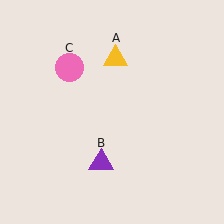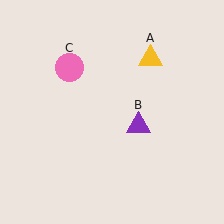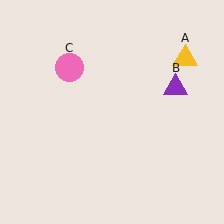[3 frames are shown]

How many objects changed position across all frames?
2 objects changed position: yellow triangle (object A), purple triangle (object B).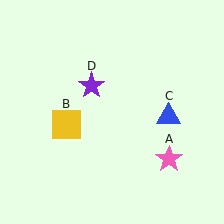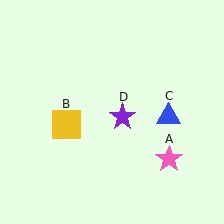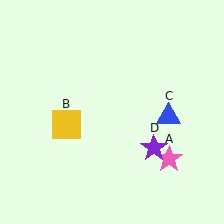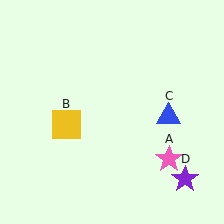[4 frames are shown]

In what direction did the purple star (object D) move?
The purple star (object D) moved down and to the right.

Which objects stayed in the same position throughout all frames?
Pink star (object A) and yellow square (object B) and blue triangle (object C) remained stationary.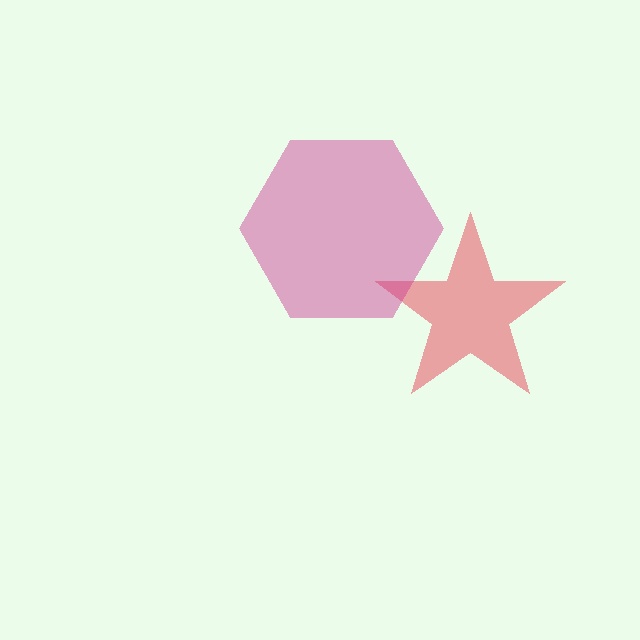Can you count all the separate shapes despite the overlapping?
Yes, there are 2 separate shapes.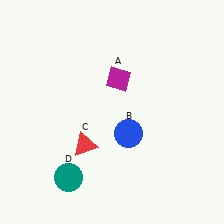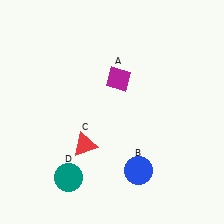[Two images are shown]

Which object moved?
The blue circle (B) moved down.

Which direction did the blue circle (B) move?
The blue circle (B) moved down.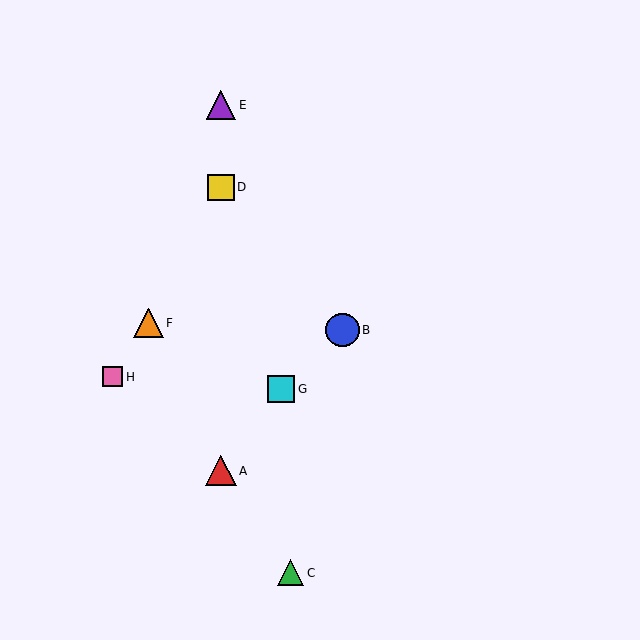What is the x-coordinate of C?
Object C is at x≈291.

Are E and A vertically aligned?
Yes, both are at x≈221.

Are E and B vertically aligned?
No, E is at x≈221 and B is at x≈342.